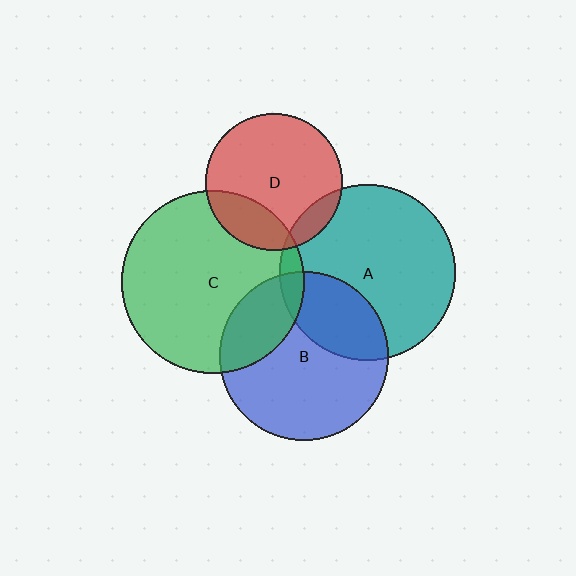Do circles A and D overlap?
Yes.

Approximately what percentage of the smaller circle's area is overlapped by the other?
Approximately 10%.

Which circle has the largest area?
Circle C (green).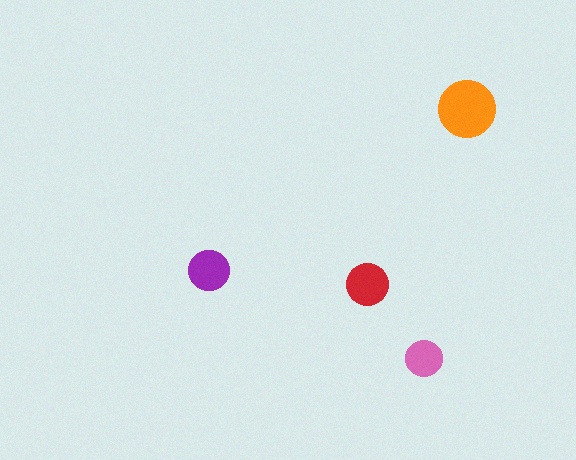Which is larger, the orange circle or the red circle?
The orange one.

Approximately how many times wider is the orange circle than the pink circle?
About 1.5 times wider.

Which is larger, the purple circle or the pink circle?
The purple one.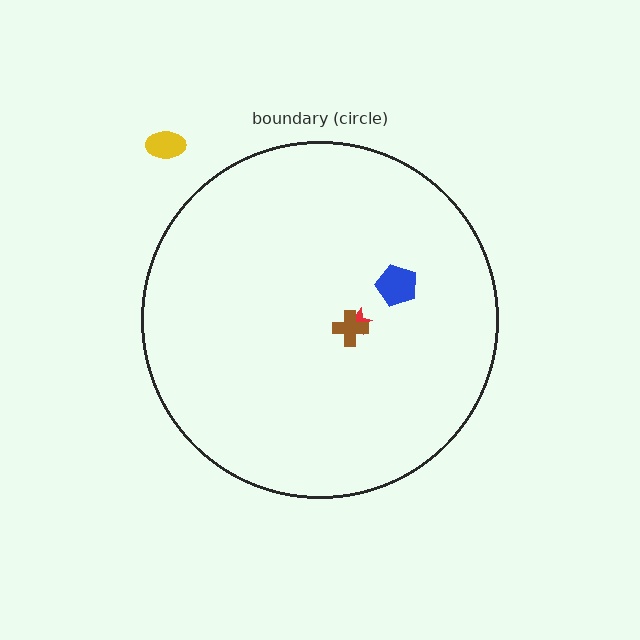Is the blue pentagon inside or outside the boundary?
Inside.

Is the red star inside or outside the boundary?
Inside.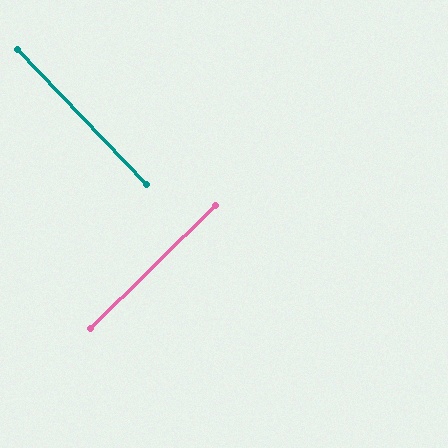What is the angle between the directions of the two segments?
Approximately 89 degrees.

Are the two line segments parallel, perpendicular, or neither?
Perpendicular — they meet at approximately 89°.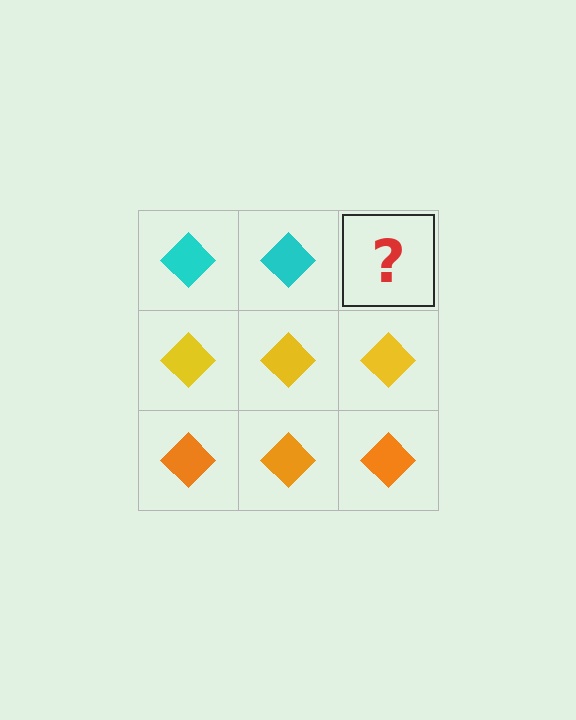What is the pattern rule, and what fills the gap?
The rule is that each row has a consistent color. The gap should be filled with a cyan diamond.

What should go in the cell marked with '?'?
The missing cell should contain a cyan diamond.